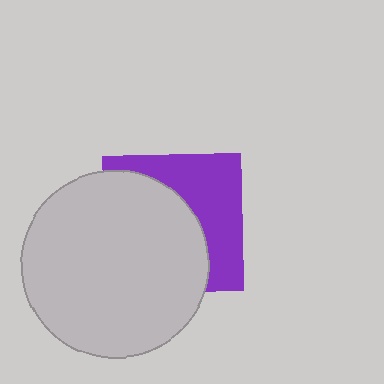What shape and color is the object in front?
The object in front is a light gray circle.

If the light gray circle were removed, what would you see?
You would see the complete purple square.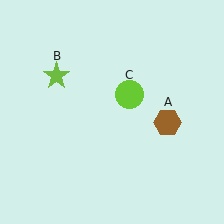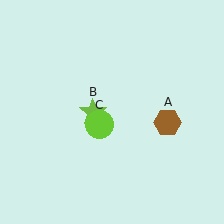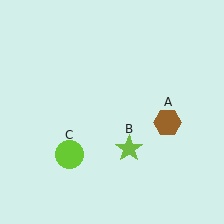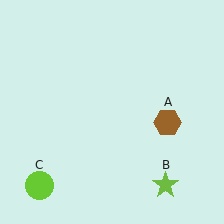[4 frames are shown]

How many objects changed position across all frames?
2 objects changed position: lime star (object B), lime circle (object C).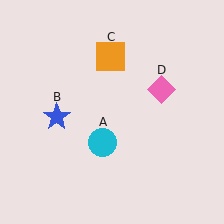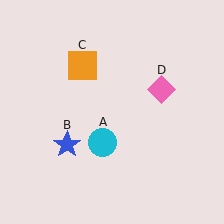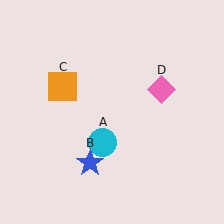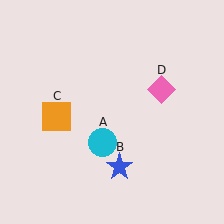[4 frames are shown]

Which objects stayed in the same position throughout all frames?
Cyan circle (object A) and pink diamond (object D) remained stationary.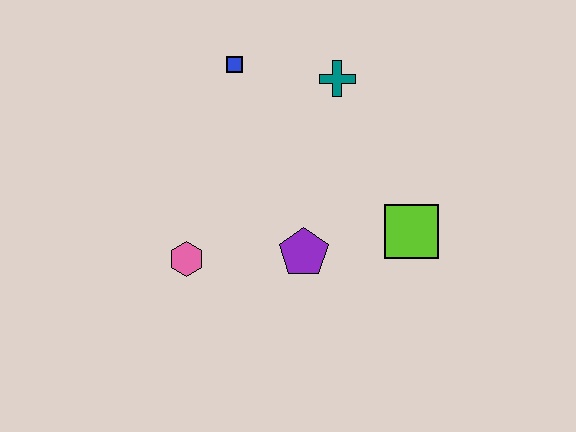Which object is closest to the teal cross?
The blue square is closest to the teal cross.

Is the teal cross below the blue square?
Yes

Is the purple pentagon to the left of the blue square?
No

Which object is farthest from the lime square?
The blue square is farthest from the lime square.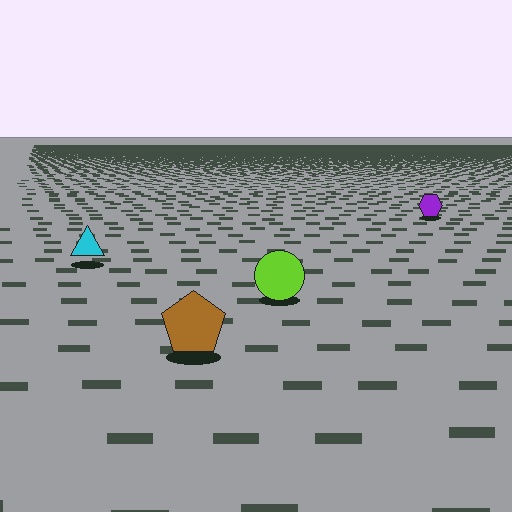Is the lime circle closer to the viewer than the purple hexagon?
Yes. The lime circle is closer — you can tell from the texture gradient: the ground texture is coarser near it.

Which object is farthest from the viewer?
The purple hexagon is farthest from the viewer. It appears smaller and the ground texture around it is denser.